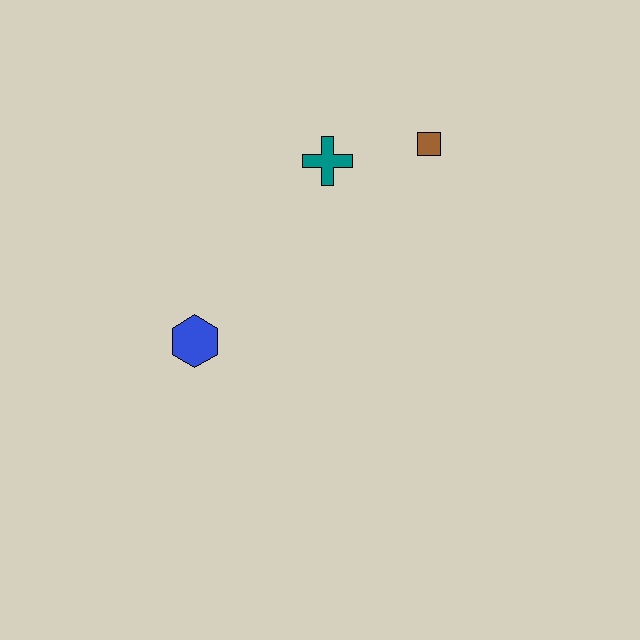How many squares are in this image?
There is 1 square.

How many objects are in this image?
There are 3 objects.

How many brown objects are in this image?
There is 1 brown object.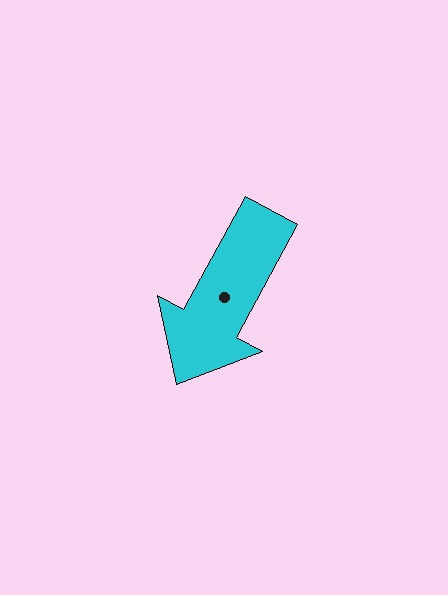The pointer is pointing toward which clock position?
Roughly 7 o'clock.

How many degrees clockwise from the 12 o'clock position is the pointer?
Approximately 208 degrees.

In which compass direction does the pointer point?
Southwest.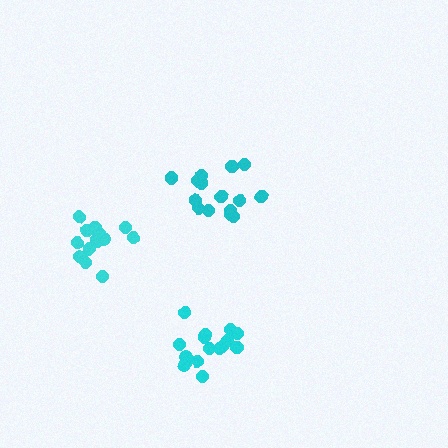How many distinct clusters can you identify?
There are 3 distinct clusters.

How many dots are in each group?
Group 1: 15 dots, Group 2: 15 dots, Group 3: 15 dots (45 total).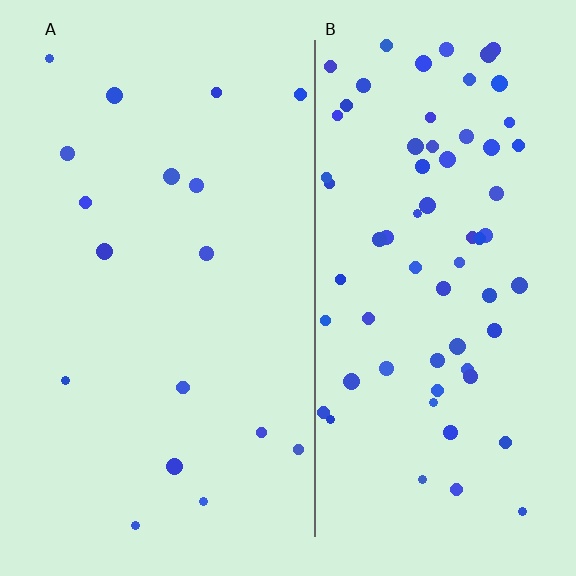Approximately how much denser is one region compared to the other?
Approximately 3.7× — region B over region A.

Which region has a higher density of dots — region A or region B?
B (the right).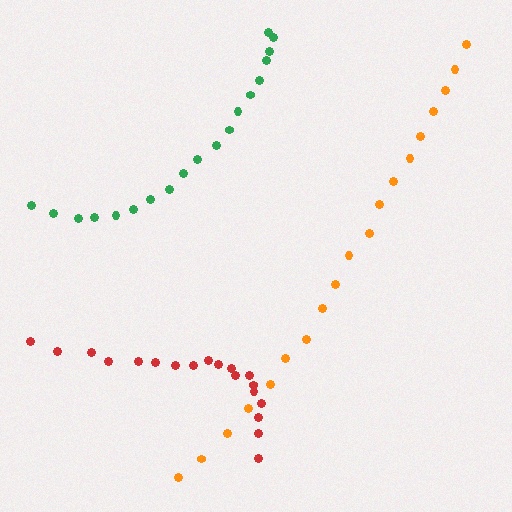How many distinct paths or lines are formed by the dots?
There are 3 distinct paths.